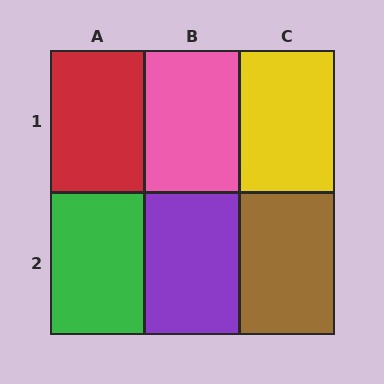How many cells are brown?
1 cell is brown.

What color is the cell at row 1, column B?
Pink.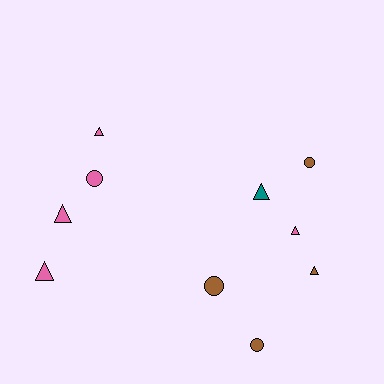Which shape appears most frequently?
Triangle, with 6 objects.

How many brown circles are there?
There are 3 brown circles.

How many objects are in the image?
There are 10 objects.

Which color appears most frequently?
Pink, with 5 objects.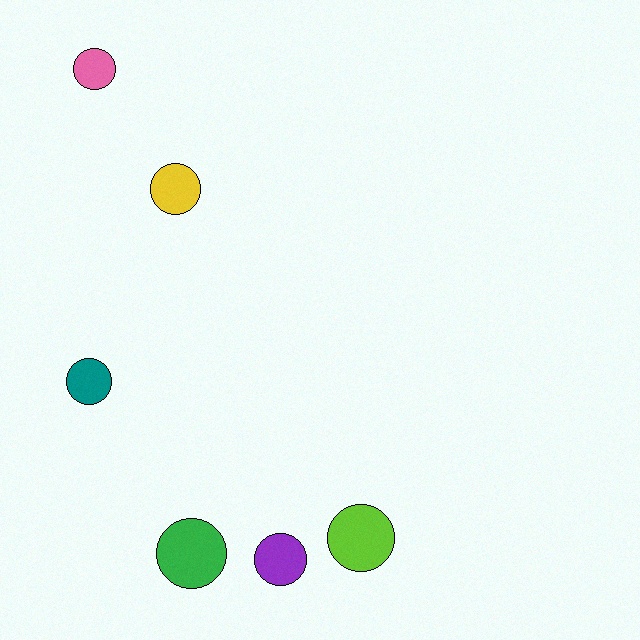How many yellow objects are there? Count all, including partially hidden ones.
There is 1 yellow object.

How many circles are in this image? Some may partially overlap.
There are 6 circles.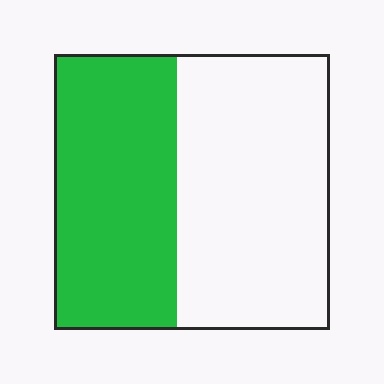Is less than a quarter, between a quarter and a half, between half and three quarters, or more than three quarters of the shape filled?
Between a quarter and a half.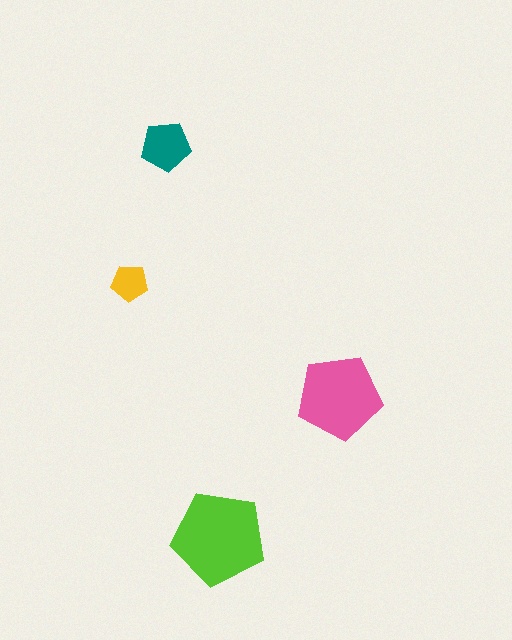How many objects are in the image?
There are 4 objects in the image.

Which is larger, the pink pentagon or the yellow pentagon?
The pink one.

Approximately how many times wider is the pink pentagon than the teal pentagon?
About 1.5 times wider.